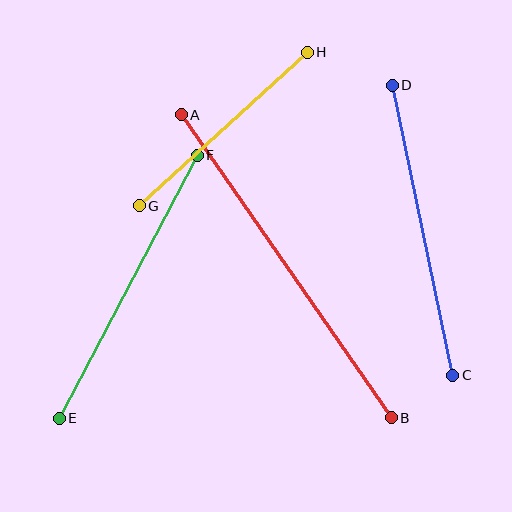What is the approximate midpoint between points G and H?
The midpoint is at approximately (223, 129) pixels.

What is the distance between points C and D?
The distance is approximately 297 pixels.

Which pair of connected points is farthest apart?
Points A and B are farthest apart.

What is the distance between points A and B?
The distance is approximately 369 pixels.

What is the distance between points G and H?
The distance is approximately 228 pixels.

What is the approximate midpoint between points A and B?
The midpoint is at approximately (286, 266) pixels.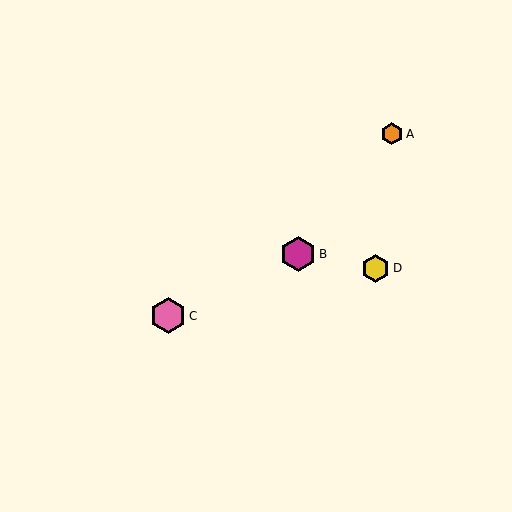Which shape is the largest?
The pink hexagon (labeled C) is the largest.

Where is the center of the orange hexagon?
The center of the orange hexagon is at (392, 134).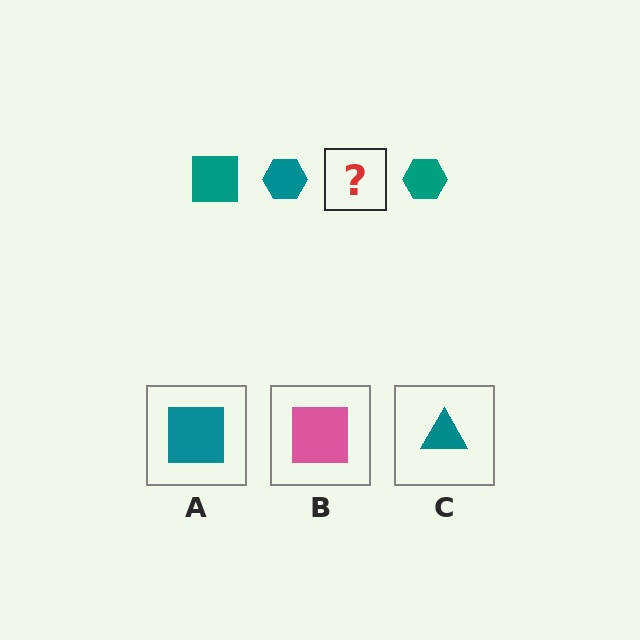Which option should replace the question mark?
Option A.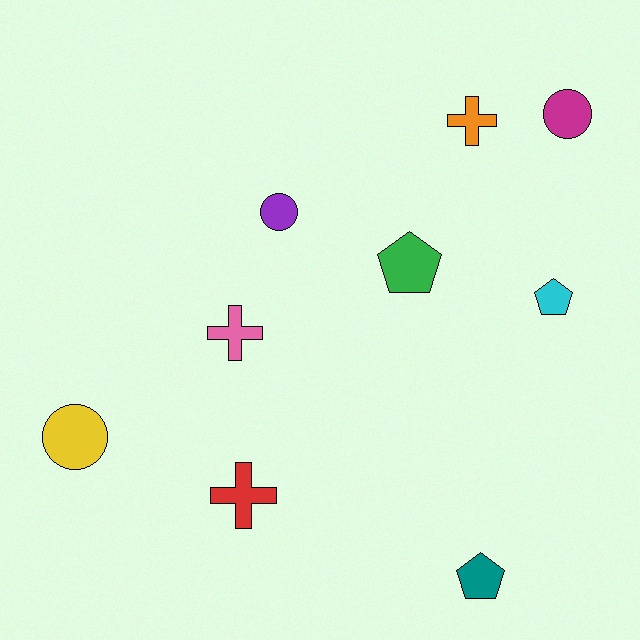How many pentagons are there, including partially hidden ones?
There are 3 pentagons.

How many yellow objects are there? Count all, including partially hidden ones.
There is 1 yellow object.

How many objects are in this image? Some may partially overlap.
There are 9 objects.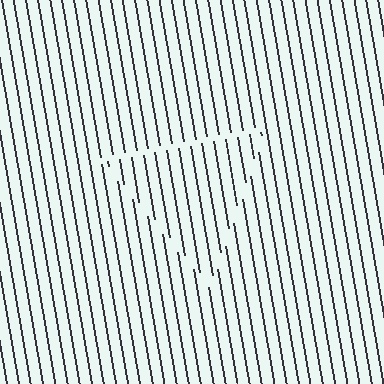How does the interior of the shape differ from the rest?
The interior of the shape contains the same grating, shifted by half a period — the contour is defined by the phase discontinuity where line-ends from the inner and outer gratings abut.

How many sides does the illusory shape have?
3 sides — the line-ends trace a triangle.